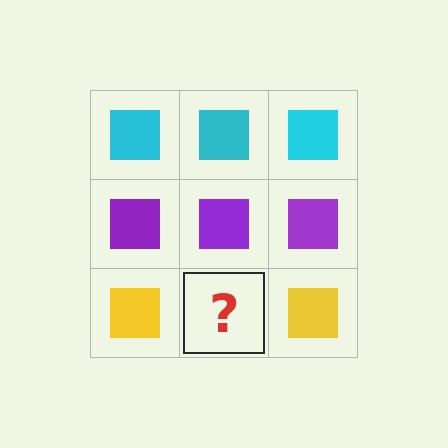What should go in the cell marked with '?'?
The missing cell should contain a yellow square.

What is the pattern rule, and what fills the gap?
The rule is that each row has a consistent color. The gap should be filled with a yellow square.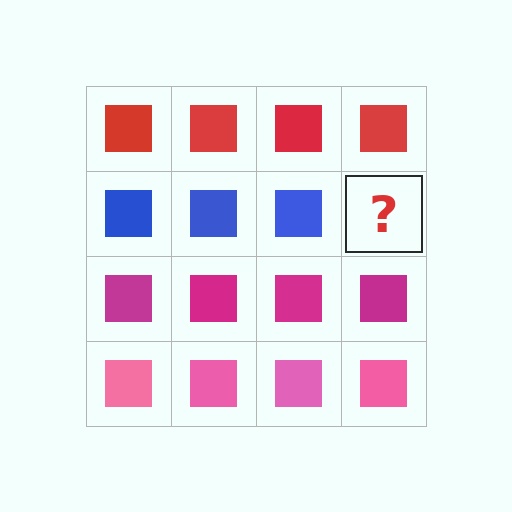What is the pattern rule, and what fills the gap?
The rule is that each row has a consistent color. The gap should be filled with a blue square.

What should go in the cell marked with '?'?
The missing cell should contain a blue square.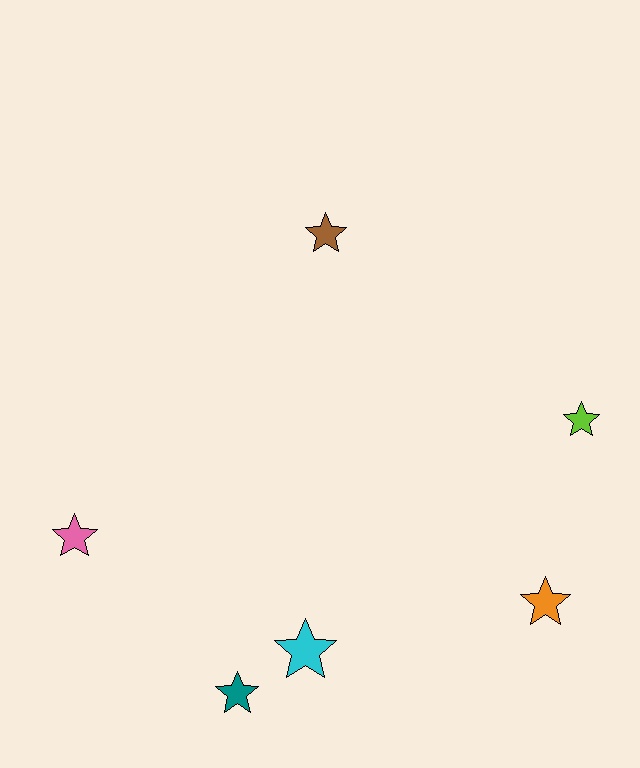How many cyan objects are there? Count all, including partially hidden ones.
There is 1 cyan object.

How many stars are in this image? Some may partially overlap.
There are 6 stars.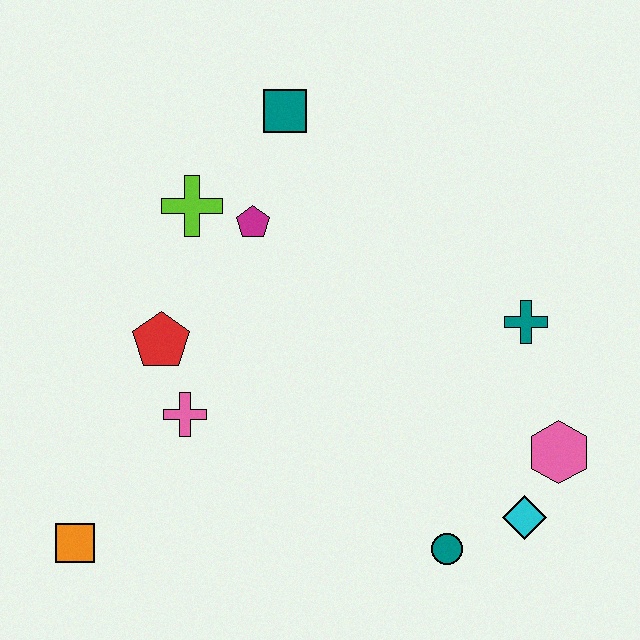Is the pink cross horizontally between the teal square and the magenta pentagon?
No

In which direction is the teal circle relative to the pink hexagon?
The teal circle is to the left of the pink hexagon.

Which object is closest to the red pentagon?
The pink cross is closest to the red pentagon.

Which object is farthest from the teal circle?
The teal square is farthest from the teal circle.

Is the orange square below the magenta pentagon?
Yes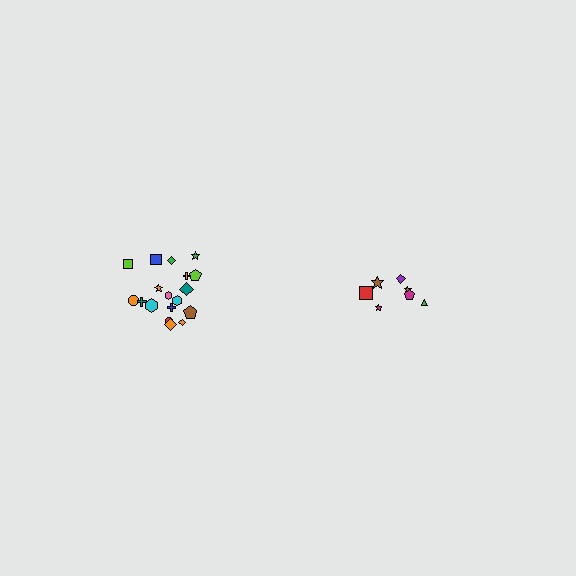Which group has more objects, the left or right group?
The left group.